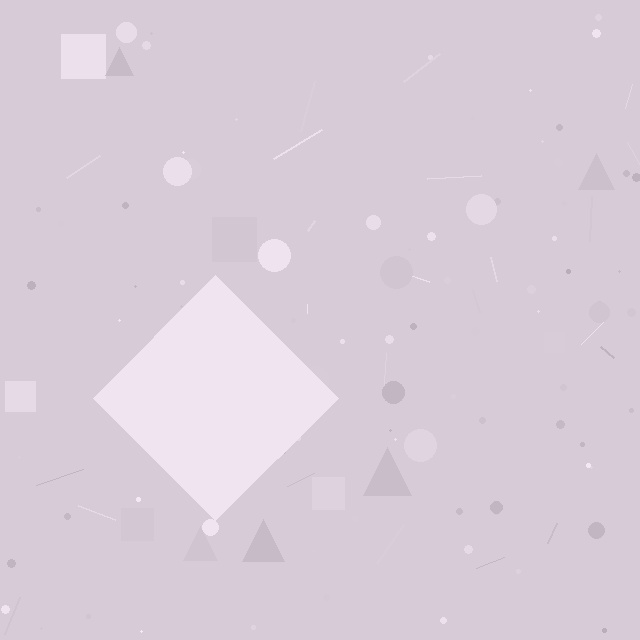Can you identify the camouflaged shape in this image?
The camouflaged shape is a diamond.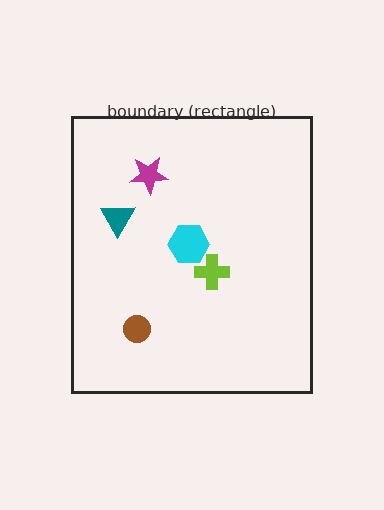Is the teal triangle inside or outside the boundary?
Inside.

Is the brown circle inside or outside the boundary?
Inside.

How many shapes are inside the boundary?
5 inside, 0 outside.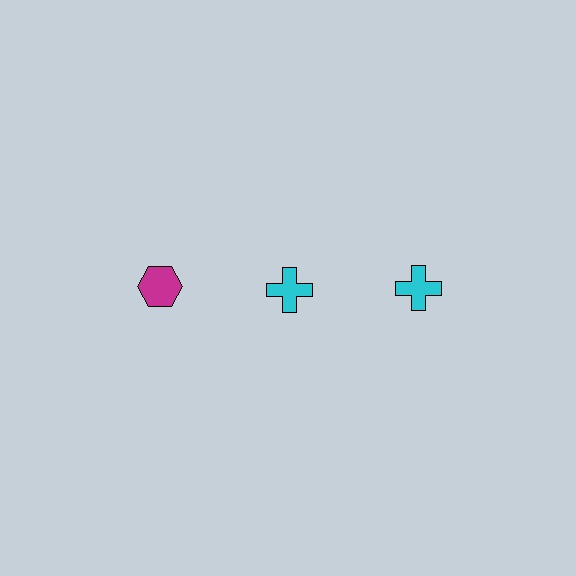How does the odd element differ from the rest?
It differs in both color (magenta instead of cyan) and shape (hexagon instead of cross).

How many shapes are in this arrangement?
There are 3 shapes arranged in a grid pattern.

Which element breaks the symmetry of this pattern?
The magenta hexagon in the top row, leftmost column breaks the symmetry. All other shapes are cyan crosses.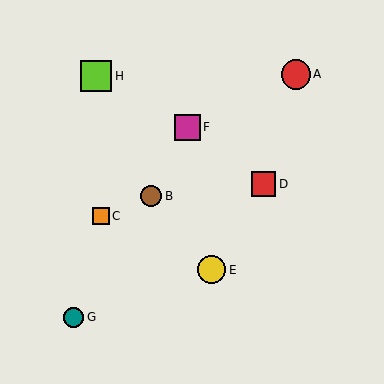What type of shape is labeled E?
Shape E is a yellow circle.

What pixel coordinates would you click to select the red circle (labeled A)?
Click at (296, 74) to select the red circle A.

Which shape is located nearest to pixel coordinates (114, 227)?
The orange square (labeled C) at (101, 216) is nearest to that location.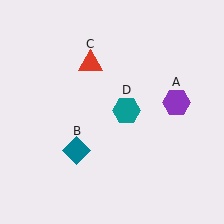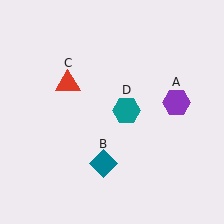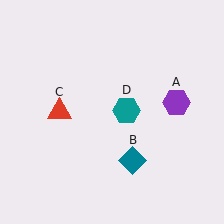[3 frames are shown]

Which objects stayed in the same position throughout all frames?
Purple hexagon (object A) and teal hexagon (object D) remained stationary.